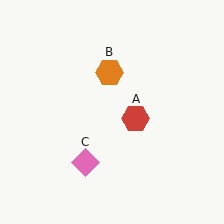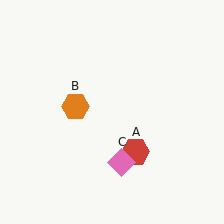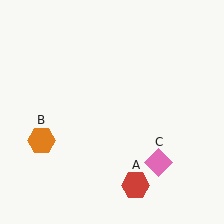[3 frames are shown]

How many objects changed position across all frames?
3 objects changed position: red hexagon (object A), orange hexagon (object B), pink diamond (object C).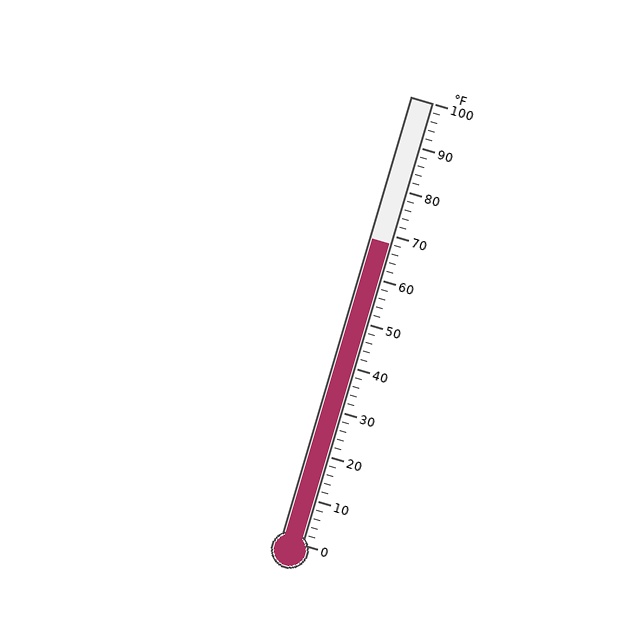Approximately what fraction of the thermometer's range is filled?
The thermometer is filled to approximately 70% of its range.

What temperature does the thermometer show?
The thermometer shows approximately 68°F.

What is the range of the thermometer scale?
The thermometer scale ranges from 0°F to 100°F.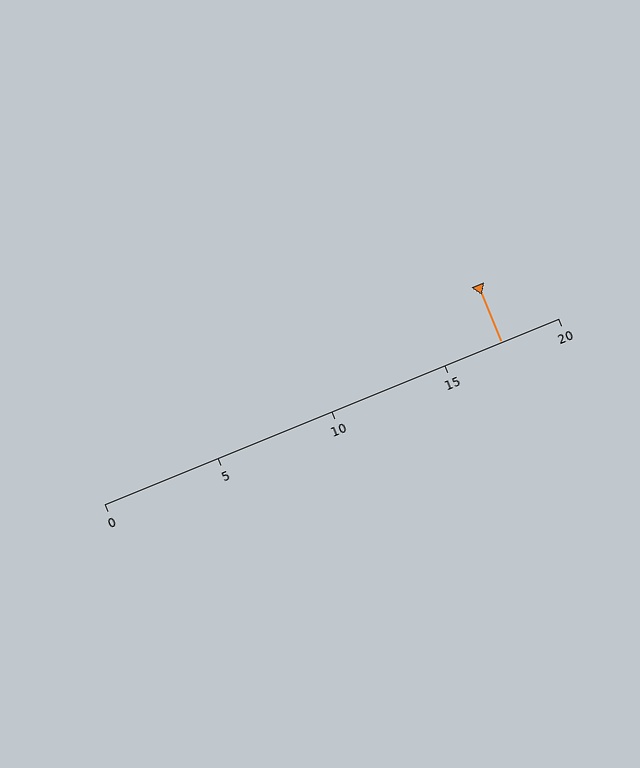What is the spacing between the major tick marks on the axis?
The major ticks are spaced 5 apart.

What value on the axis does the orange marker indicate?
The marker indicates approximately 17.5.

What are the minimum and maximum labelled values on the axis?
The axis runs from 0 to 20.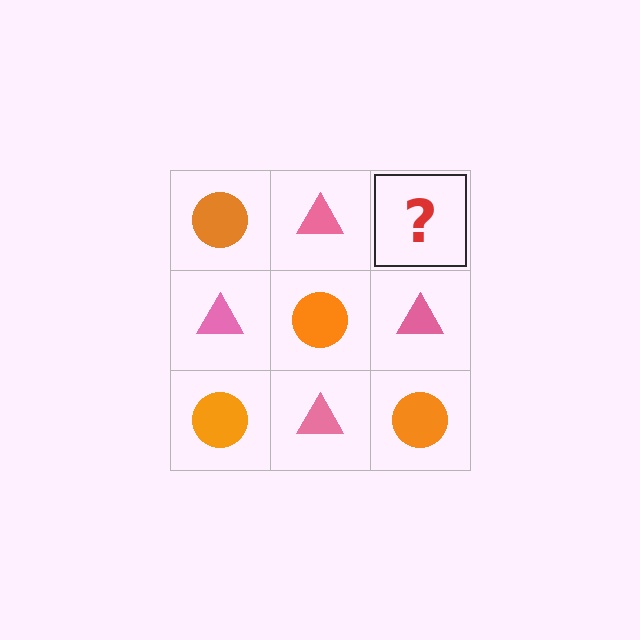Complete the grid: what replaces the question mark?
The question mark should be replaced with an orange circle.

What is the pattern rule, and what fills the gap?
The rule is that it alternates orange circle and pink triangle in a checkerboard pattern. The gap should be filled with an orange circle.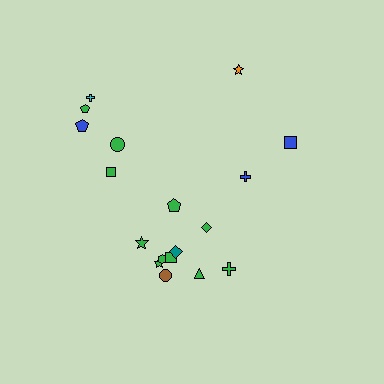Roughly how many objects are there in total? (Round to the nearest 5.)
Roughly 20 objects in total.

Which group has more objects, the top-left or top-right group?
The top-left group.